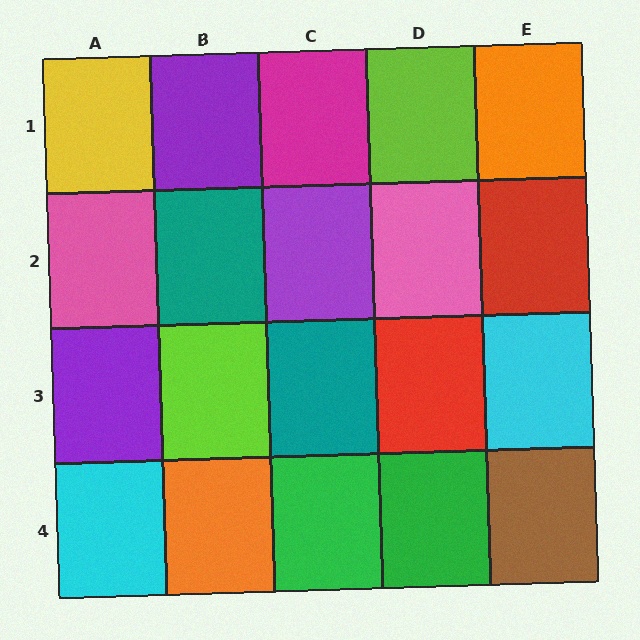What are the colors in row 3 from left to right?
Purple, lime, teal, red, cyan.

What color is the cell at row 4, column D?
Green.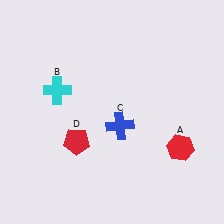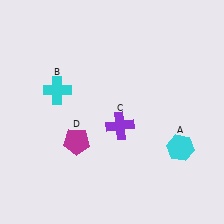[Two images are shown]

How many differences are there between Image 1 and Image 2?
There are 3 differences between the two images.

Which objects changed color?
A changed from red to cyan. C changed from blue to purple. D changed from red to magenta.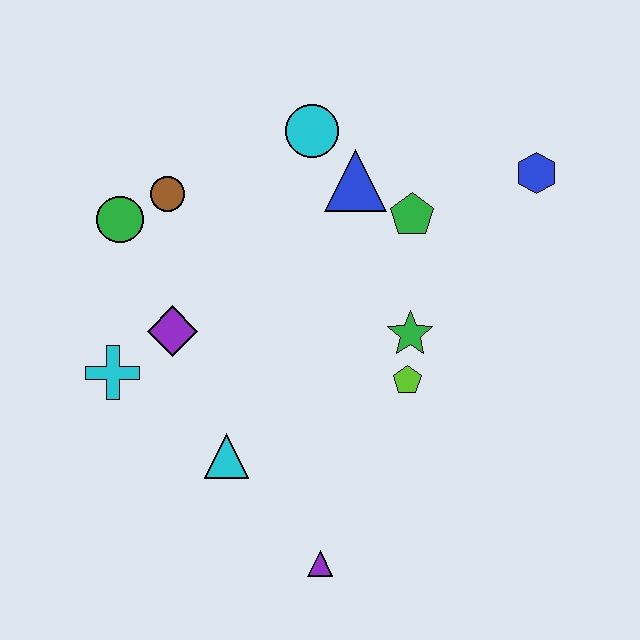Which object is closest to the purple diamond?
The cyan cross is closest to the purple diamond.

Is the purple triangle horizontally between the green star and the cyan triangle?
Yes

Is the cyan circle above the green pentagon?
Yes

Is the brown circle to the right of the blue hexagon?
No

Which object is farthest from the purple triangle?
The blue hexagon is farthest from the purple triangle.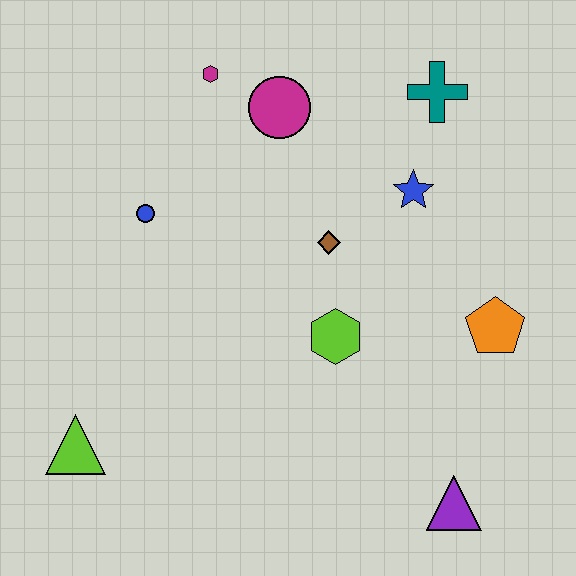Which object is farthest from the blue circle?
The purple triangle is farthest from the blue circle.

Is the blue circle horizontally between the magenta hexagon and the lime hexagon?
No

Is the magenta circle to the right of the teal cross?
No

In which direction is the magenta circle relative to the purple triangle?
The magenta circle is above the purple triangle.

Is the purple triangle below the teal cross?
Yes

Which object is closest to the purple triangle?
The orange pentagon is closest to the purple triangle.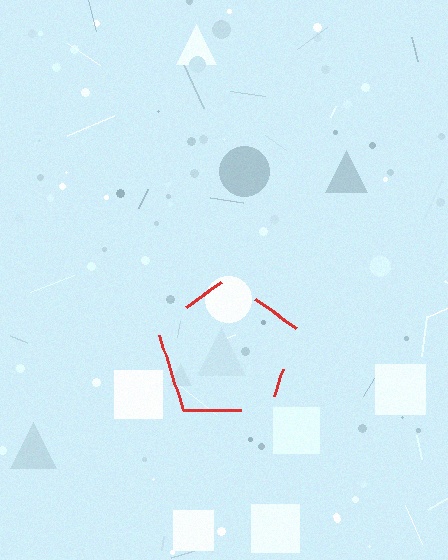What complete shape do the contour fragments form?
The contour fragments form a pentagon.